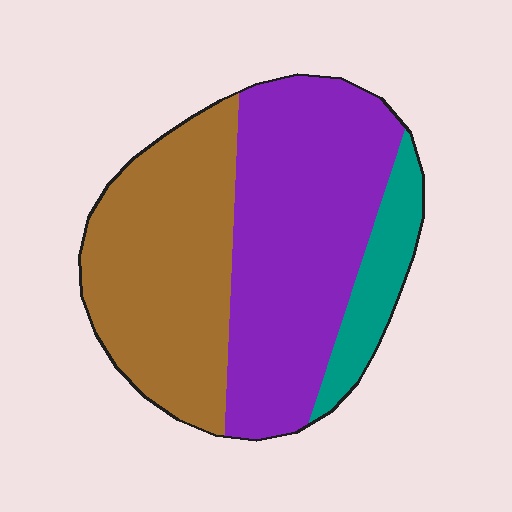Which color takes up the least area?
Teal, at roughly 10%.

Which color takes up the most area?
Purple, at roughly 50%.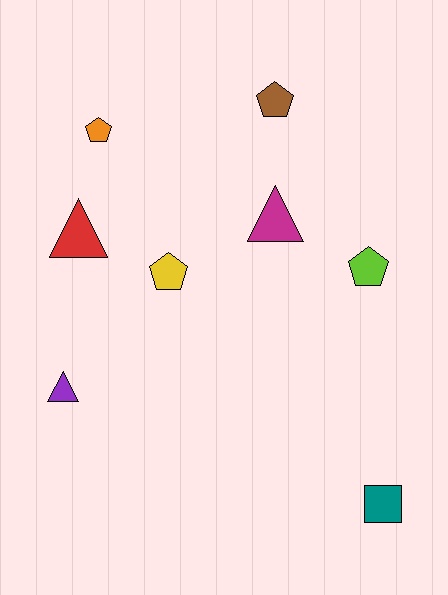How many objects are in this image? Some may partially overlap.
There are 8 objects.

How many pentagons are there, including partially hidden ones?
There are 4 pentagons.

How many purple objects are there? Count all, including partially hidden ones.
There is 1 purple object.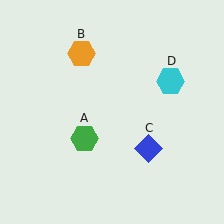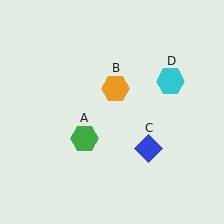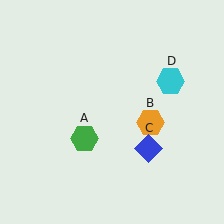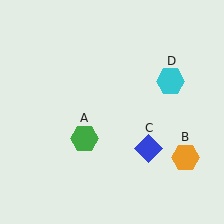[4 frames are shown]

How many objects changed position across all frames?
1 object changed position: orange hexagon (object B).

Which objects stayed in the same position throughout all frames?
Green hexagon (object A) and blue diamond (object C) and cyan hexagon (object D) remained stationary.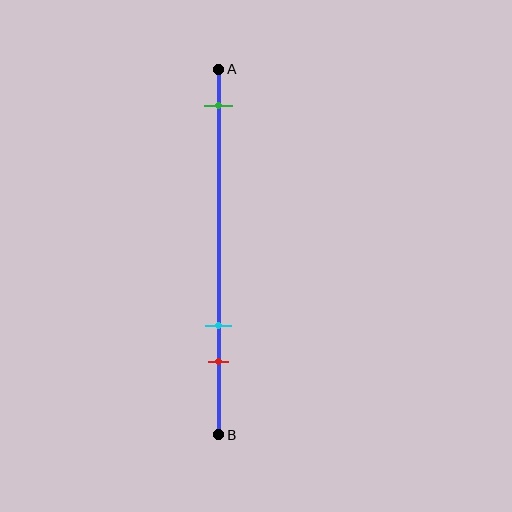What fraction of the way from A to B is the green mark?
The green mark is approximately 10% (0.1) of the way from A to B.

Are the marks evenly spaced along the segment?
No, the marks are not evenly spaced.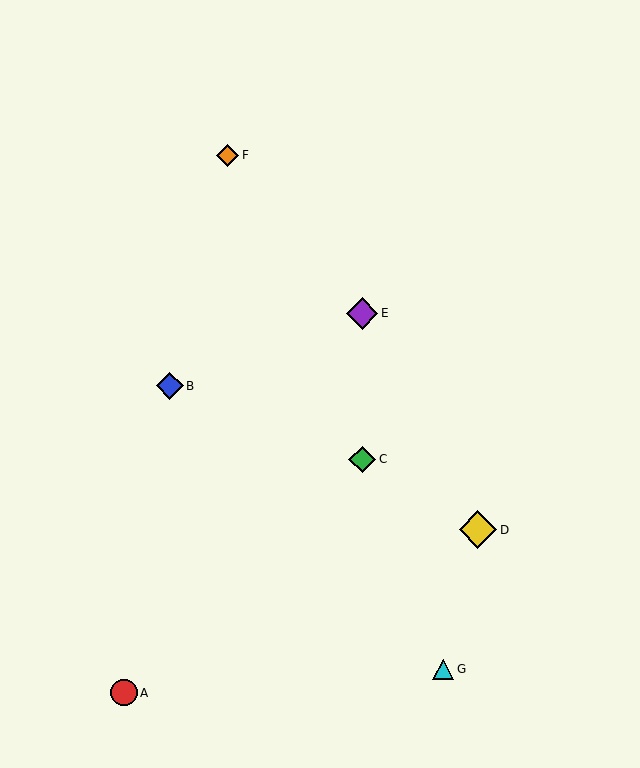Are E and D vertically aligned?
No, E is at x≈362 and D is at x≈478.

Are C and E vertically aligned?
Yes, both are at x≈362.